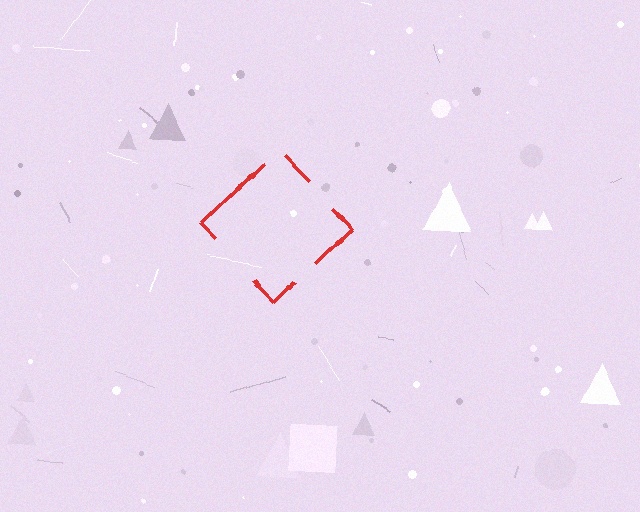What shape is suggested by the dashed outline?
The dashed outline suggests a diamond.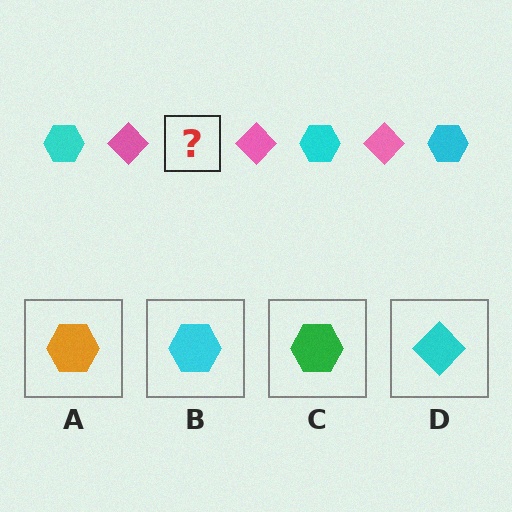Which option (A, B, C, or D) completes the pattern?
B.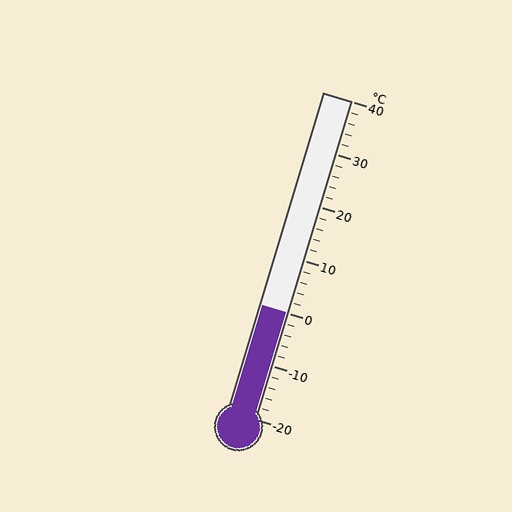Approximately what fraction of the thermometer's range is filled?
The thermometer is filled to approximately 35% of its range.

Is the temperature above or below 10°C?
The temperature is below 10°C.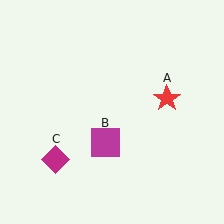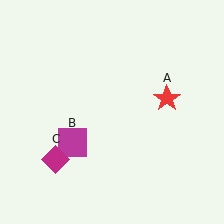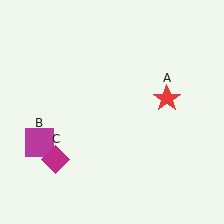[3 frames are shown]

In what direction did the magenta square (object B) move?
The magenta square (object B) moved left.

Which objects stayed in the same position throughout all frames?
Red star (object A) and magenta diamond (object C) remained stationary.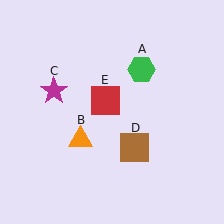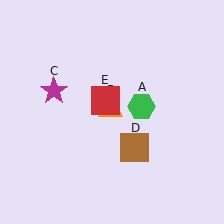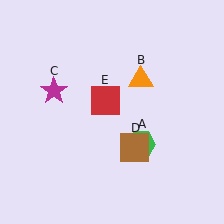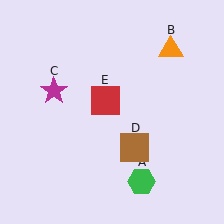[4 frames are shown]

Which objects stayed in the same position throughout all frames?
Magenta star (object C) and brown square (object D) and red square (object E) remained stationary.